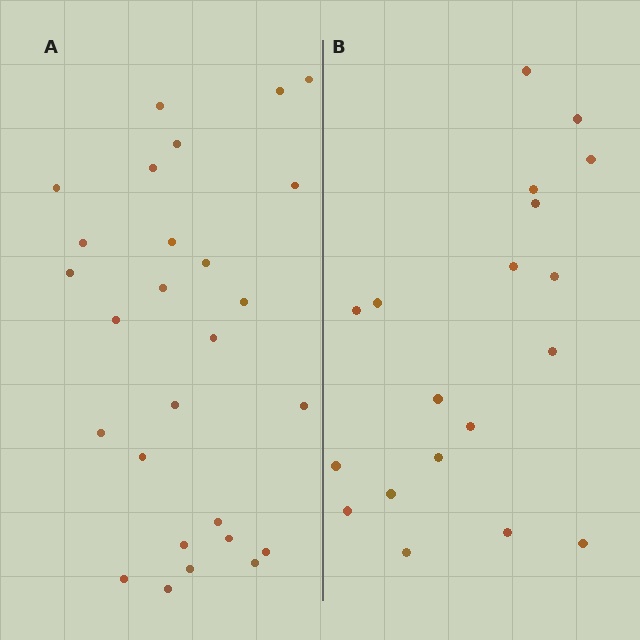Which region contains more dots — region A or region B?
Region A (the left region) has more dots.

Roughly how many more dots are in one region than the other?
Region A has roughly 8 or so more dots than region B.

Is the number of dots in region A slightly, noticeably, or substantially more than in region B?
Region A has noticeably more, but not dramatically so. The ratio is roughly 1.4 to 1.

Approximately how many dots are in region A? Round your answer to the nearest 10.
About 30 dots. (The exact count is 27, which rounds to 30.)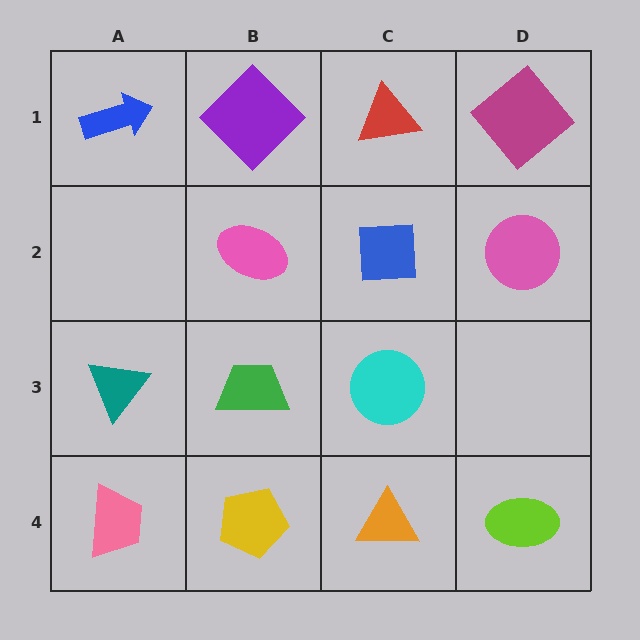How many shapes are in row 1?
4 shapes.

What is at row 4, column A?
A pink trapezoid.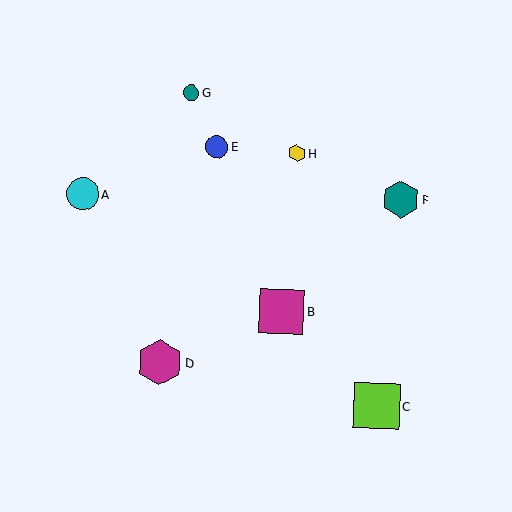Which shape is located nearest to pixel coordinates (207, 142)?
The blue circle (labeled E) at (217, 147) is nearest to that location.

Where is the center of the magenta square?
The center of the magenta square is at (282, 311).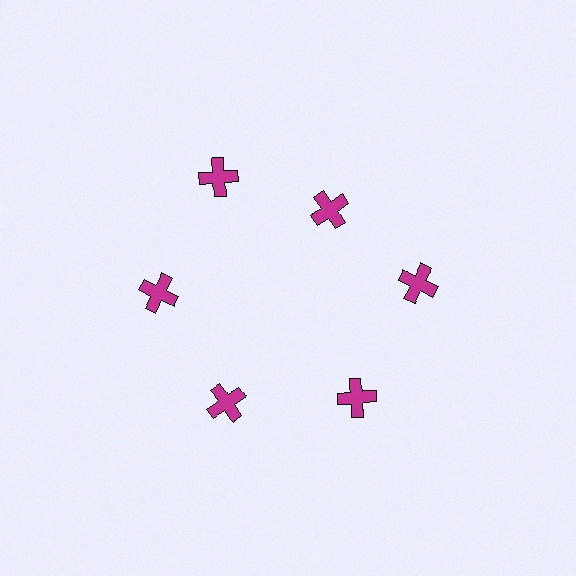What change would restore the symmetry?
The symmetry would be restored by moving it outward, back onto the ring so that all 6 crosses sit at equal angles and equal distance from the center.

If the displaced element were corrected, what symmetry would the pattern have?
It would have 6-fold rotational symmetry — the pattern would map onto itself every 60 degrees.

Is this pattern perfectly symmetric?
No. The 6 magenta crosses are arranged in a ring, but one element near the 1 o'clock position is pulled inward toward the center, breaking the 6-fold rotational symmetry.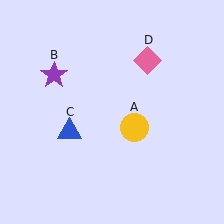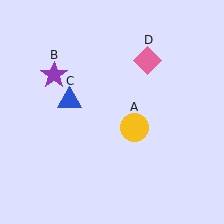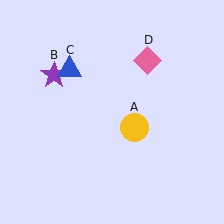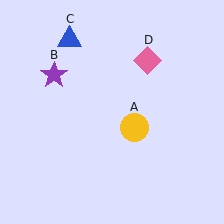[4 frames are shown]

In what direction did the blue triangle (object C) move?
The blue triangle (object C) moved up.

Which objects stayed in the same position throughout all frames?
Yellow circle (object A) and purple star (object B) and pink diamond (object D) remained stationary.